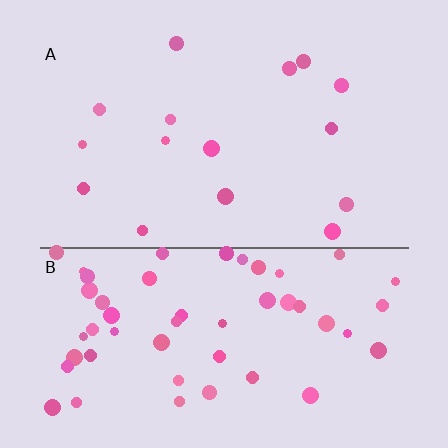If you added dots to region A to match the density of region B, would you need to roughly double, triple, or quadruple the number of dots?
Approximately triple.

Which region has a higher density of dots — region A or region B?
B (the bottom).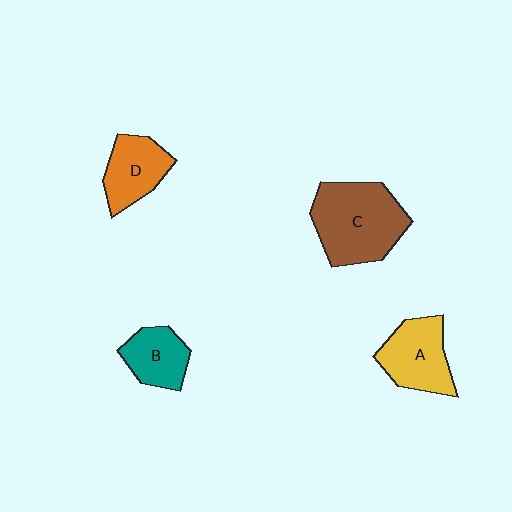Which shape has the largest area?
Shape C (brown).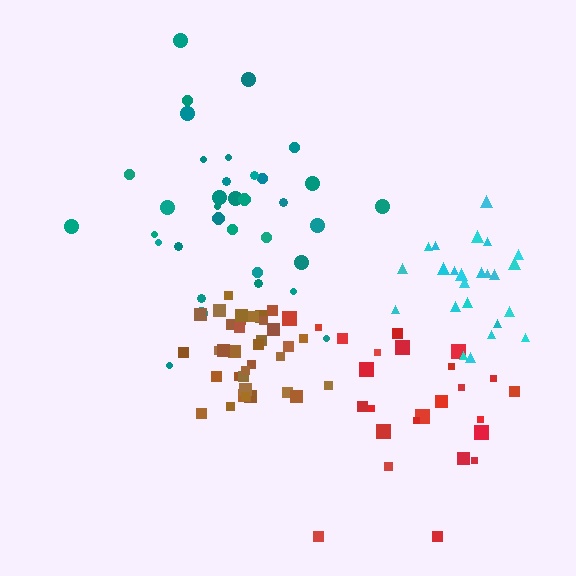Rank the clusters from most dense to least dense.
brown, cyan, teal, red.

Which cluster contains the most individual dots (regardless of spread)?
Teal (35).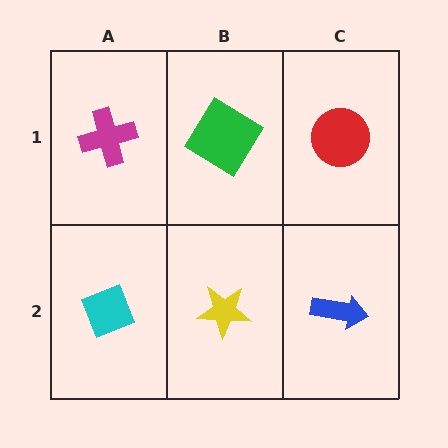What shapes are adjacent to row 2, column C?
A red circle (row 1, column C), a yellow star (row 2, column B).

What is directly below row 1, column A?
A cyan diamond.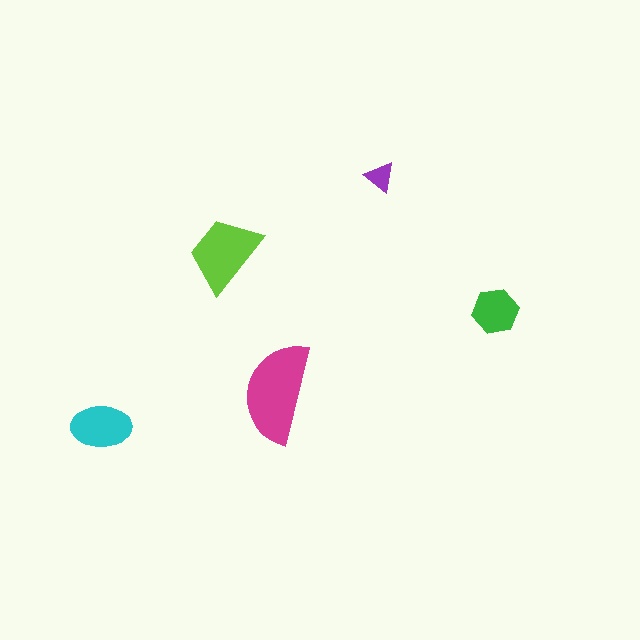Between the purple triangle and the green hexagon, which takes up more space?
The green hexagon.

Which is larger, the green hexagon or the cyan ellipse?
The cyan ellipse.